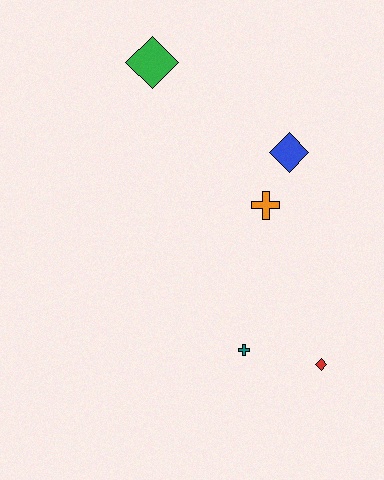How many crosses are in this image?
There are 2 crosses.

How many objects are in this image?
There are 5 objects.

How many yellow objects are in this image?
There are no yellow objects.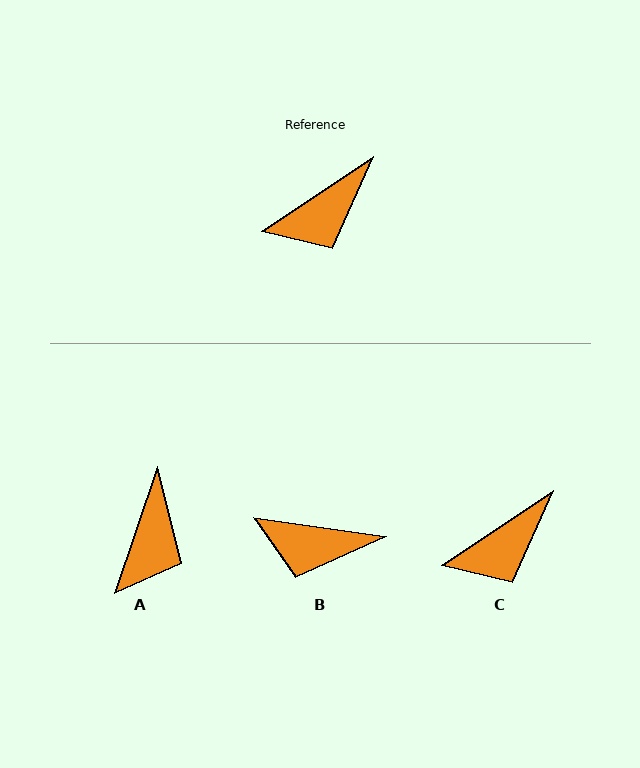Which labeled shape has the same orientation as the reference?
C.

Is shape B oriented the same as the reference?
No, it is off by about 42 degrees.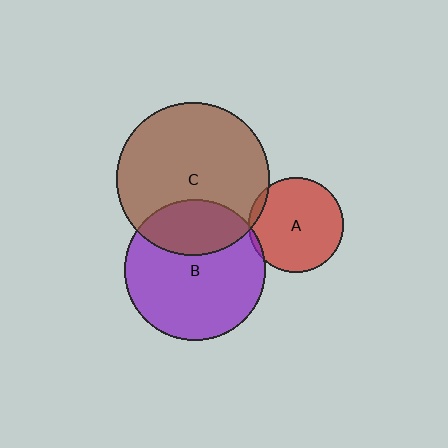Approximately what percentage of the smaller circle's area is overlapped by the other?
Approximately 5%.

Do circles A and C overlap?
Yes.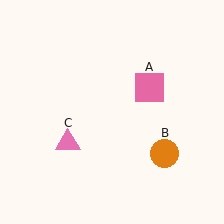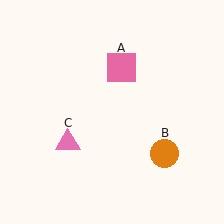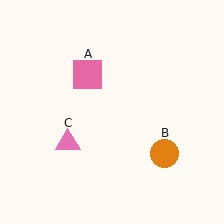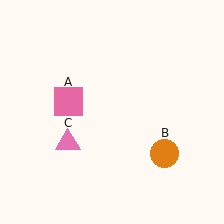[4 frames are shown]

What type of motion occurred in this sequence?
The pink square (object A) rotated counterclockwise around the center of the scene.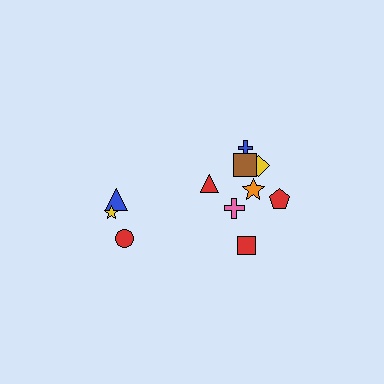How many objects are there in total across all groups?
There are 11 objects.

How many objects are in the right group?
There are 8 objects.